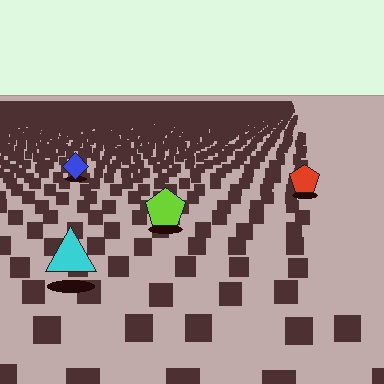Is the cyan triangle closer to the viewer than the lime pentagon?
Yes. The cyan triangle is closer — you can tell from the texture gradient: the ground texture is coarser near it.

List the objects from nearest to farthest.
From nearest to farthest: the cyan triangle, the lime pentagon, the red pentagon, the blue diamond.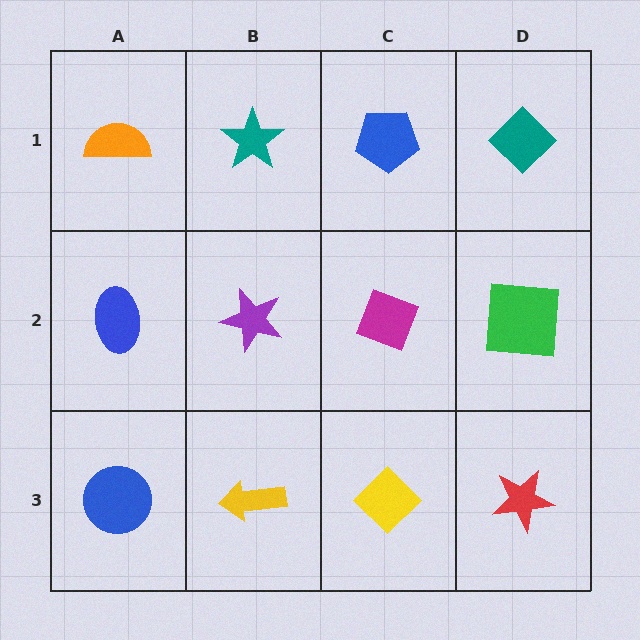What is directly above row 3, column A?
A blue ellipse.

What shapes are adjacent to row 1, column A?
A blue ellipse (row 2, column A), a teal star (row 1, column B).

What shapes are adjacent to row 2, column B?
A teal star (row 1, column B), a yellow arrow (row 3, column B), a blue ellipse (row 2, column A), a magenta diamond (row 2, column C).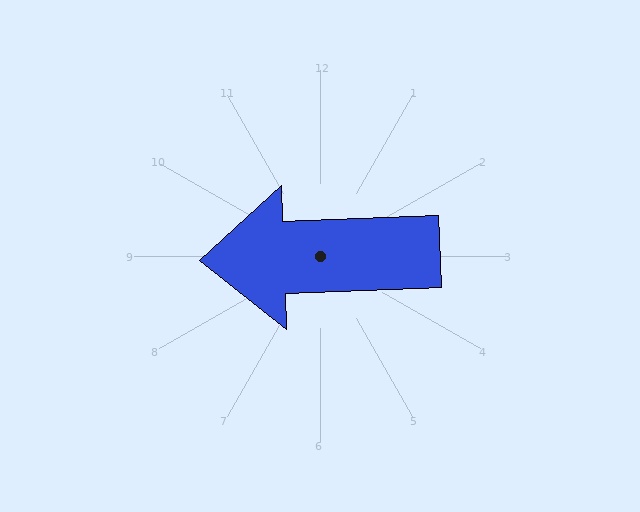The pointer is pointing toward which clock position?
Roughly 9 o'clock.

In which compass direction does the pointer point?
West.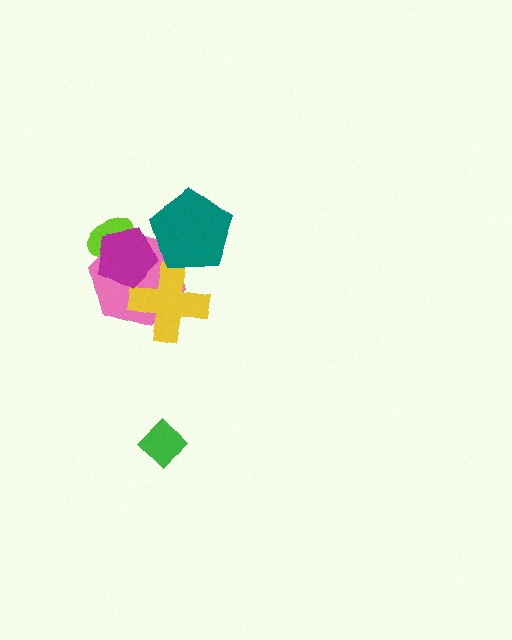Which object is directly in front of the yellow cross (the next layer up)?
The magenta pentagon is directly in front of the yellow cross.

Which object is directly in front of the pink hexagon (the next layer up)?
The yellow cross is directly in front of the pink hexagon.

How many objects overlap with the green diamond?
0 objects overlap with the green diamond.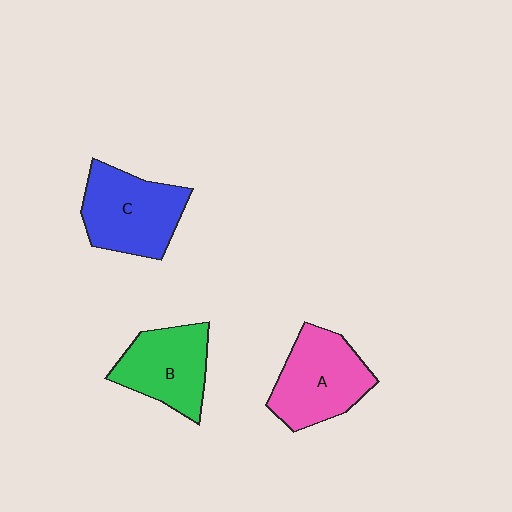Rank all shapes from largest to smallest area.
From largest to smallest: C (blue), A (pink), B (green).